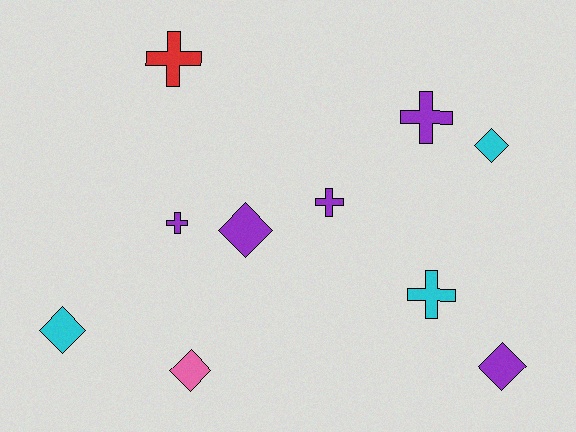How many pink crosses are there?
There are no pink crosses.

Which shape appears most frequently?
Cross, with 5 objects.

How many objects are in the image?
There are 10 objects.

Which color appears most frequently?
Purple, with 5 objects.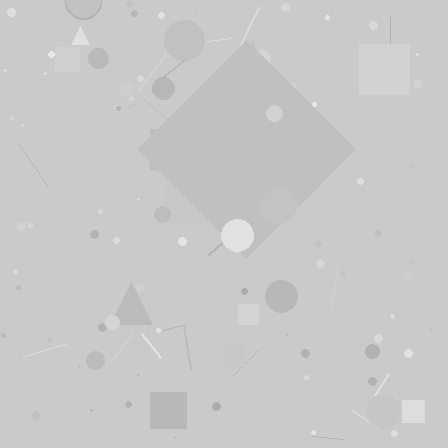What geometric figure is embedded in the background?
A diamond is embedded in the background.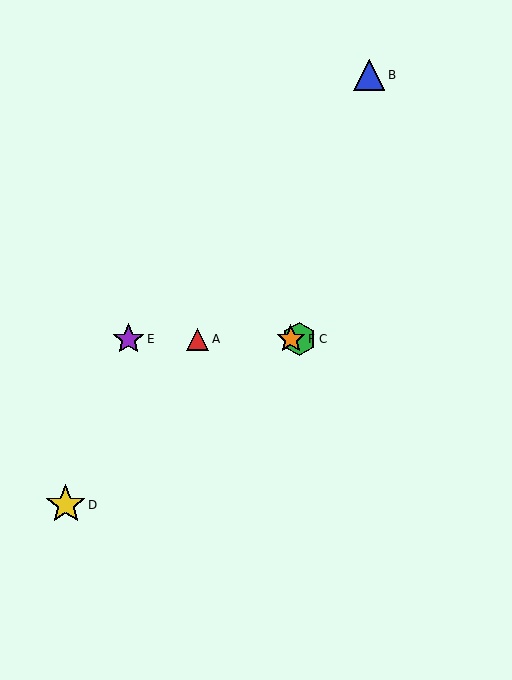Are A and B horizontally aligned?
No, A is at y≈339 and B is at y≈75.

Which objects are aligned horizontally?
Objects A, C, E, F are aligned horizontally.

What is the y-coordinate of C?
Object C is at y≈339.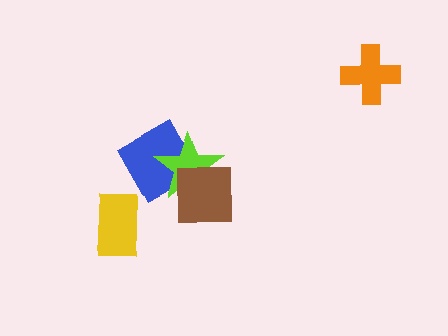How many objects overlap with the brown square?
2 objects overlap with the brown square.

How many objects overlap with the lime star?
2 objects overlap with the lime star.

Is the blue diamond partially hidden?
Yes, it is partially covered by another shape.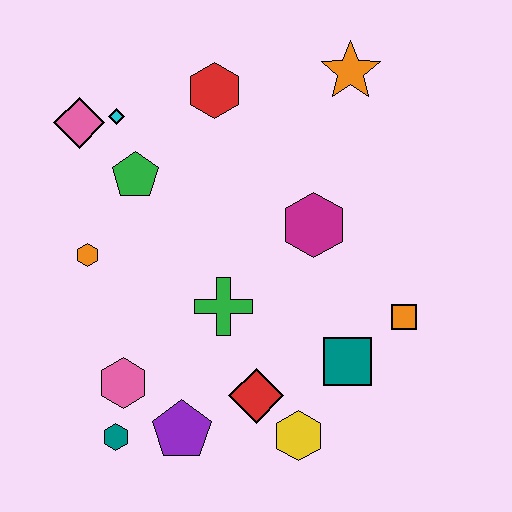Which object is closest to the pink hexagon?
The teal hexagon is closest to the pink hexagon.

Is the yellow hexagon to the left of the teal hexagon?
No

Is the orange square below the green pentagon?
Yes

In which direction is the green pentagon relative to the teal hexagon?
The green pentagon is above the teal hexagon.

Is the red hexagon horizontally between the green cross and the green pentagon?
Yes